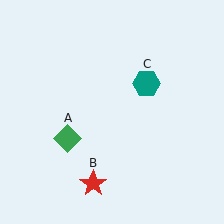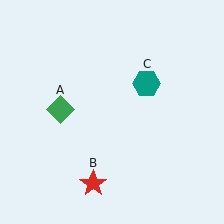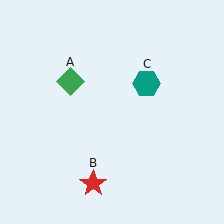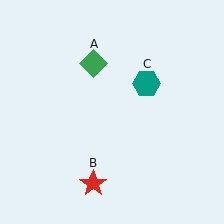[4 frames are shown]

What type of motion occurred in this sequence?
The green diamond (object A) rotated clockwise around the center of the scene.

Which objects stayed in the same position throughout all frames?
Red star (object B) and teal hexagon (object C) remained stationary.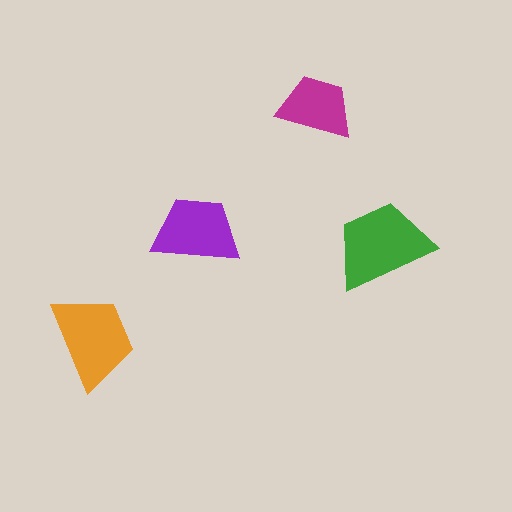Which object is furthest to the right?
The green trapezoid is rightmost.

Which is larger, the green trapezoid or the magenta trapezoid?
The green one.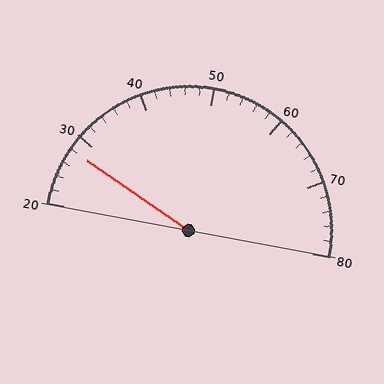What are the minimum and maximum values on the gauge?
The gauge ranges from 20 to 80.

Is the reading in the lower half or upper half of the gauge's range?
The reading is in the lower half of the range (20 to 80).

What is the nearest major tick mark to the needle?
The nearest major tick mark is 30.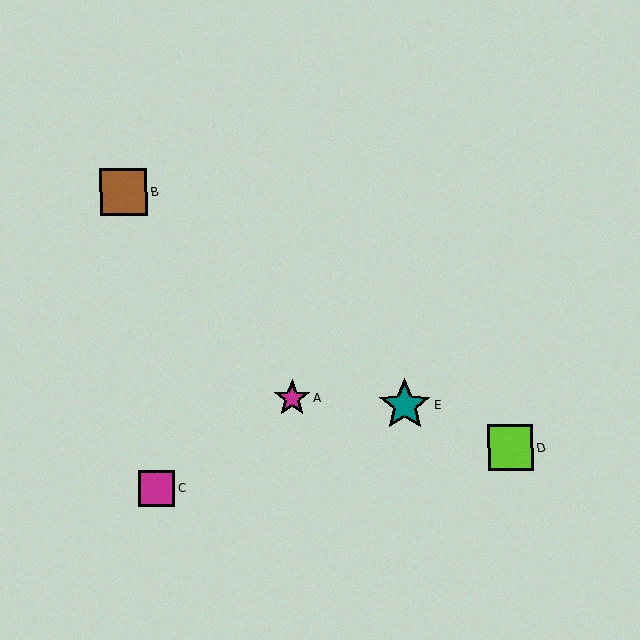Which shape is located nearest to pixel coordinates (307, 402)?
The magenta star (labeled A) at (292, 398) is nearest to that location.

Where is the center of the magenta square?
The center of the magenta square is at (156, 488).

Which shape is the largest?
The teal star (labeled E) is the largest.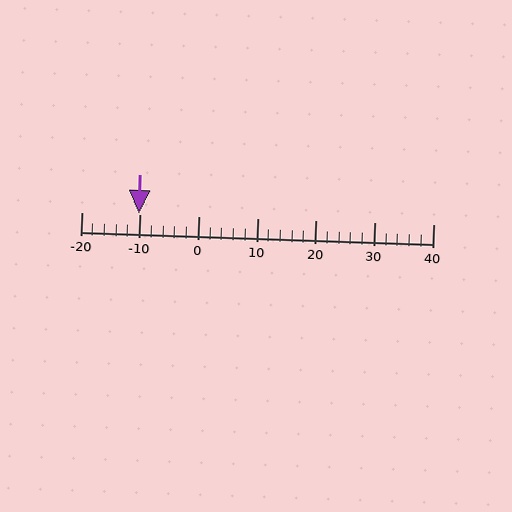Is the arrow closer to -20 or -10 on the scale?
The arrow is closer to -10.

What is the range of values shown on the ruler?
The ruler shows values from -20 to 40.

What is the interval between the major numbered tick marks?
The major tick marks are spaced 10 units apart.